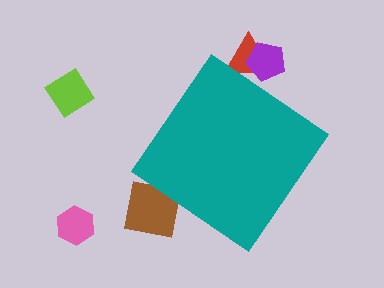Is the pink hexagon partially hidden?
No, the pink hexagon is fully visible.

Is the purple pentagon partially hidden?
Yes, the purple pentagon is partially hidden behind the teal diamond.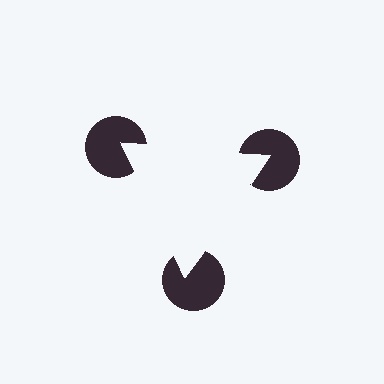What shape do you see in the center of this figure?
An illusory triangle — its edges are inferred from the aligned wedge cuts in the pac-man discs, not physically drawn.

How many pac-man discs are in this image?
There are 3 — one at each vertex of the illusory triangle.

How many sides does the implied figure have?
3 sides.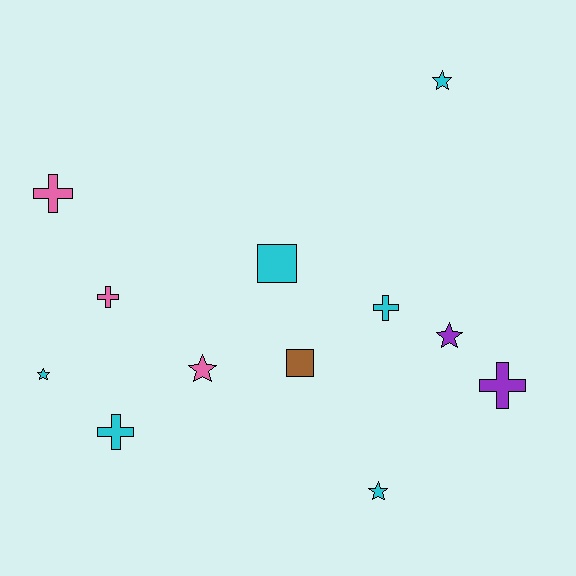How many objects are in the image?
There are 12 objects.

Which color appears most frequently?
Cyan, with 6 objects.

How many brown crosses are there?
There are no brown crosses.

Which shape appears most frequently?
Star, with 5 objects.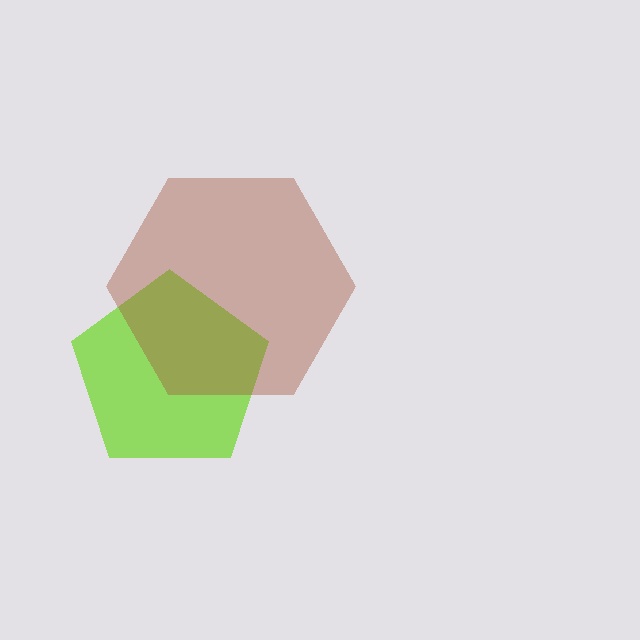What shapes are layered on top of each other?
The layered shapes are: a lime pentagon, a brown hexagon.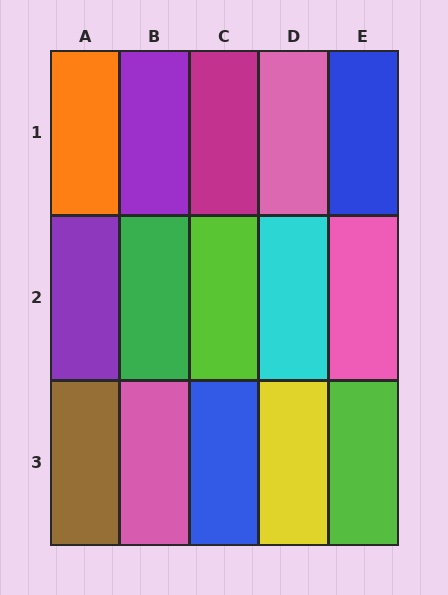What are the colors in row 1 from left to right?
Orange, purple, magenta, pink, blue.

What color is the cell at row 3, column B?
Pink.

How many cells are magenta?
1 cell is magenta.